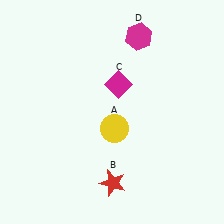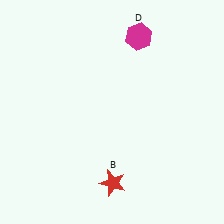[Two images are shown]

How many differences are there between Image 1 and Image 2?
There are 2 differences between the two images.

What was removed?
The yellow circle (A), the magenta diamond (C) were removed in Image 2.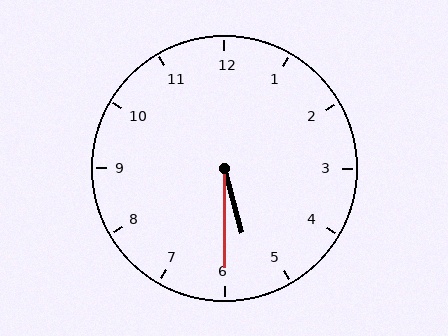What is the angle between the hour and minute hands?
Approximately 15 degrees.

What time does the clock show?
5:30.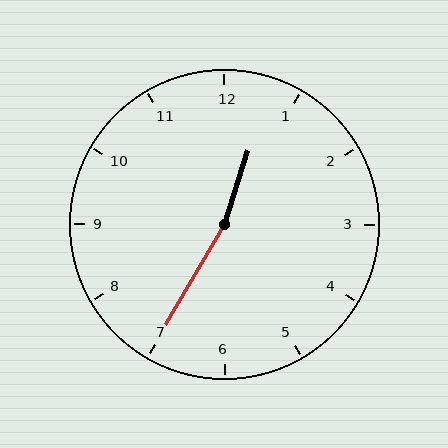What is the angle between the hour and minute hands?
Approximately 168 degrees.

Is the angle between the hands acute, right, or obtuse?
It is obtuse.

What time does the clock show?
12:35.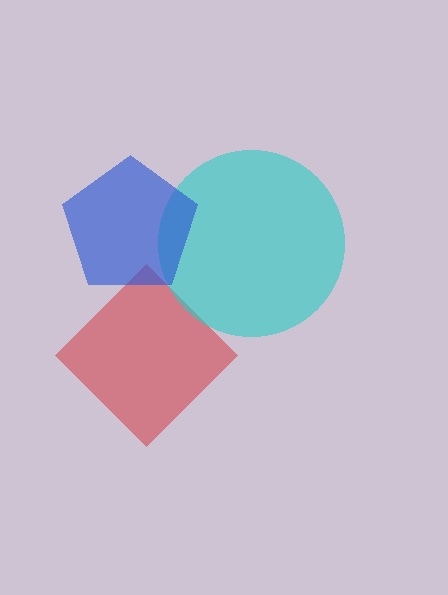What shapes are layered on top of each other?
The layered shapes are: a red diamond, a cyan circle, a blue pentagon.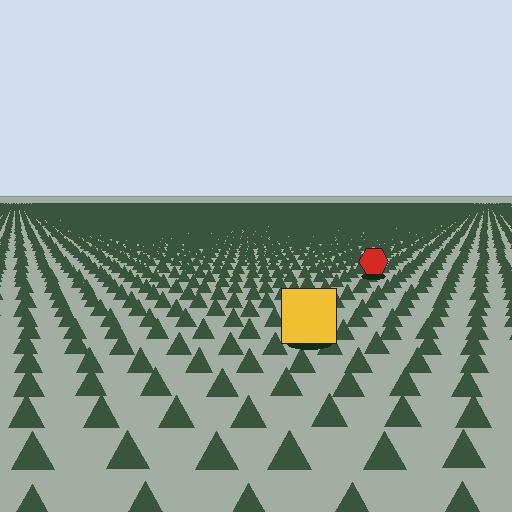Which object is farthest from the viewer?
The red hexagon is farthest from the viewer. It appears smaller and the ground texture around it is denser.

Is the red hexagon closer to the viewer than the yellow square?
No. The yellow square is closer — you can tell from the texture gradient: the ground texture is coarser near it.